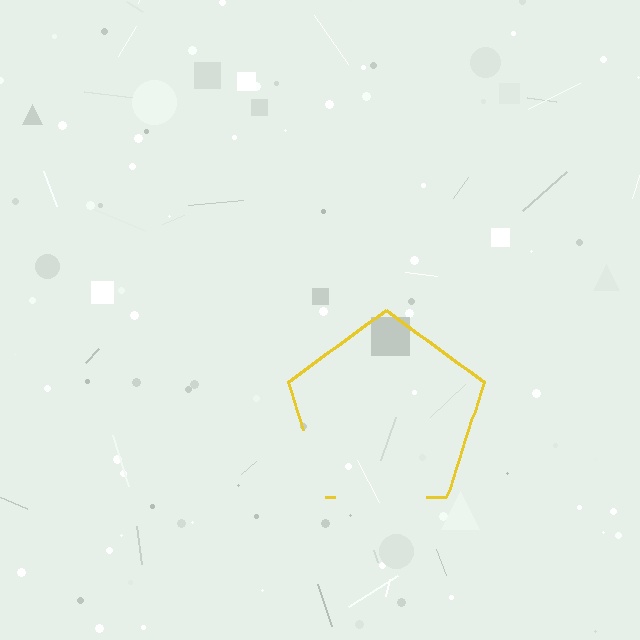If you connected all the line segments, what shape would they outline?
They would outline a pentagon.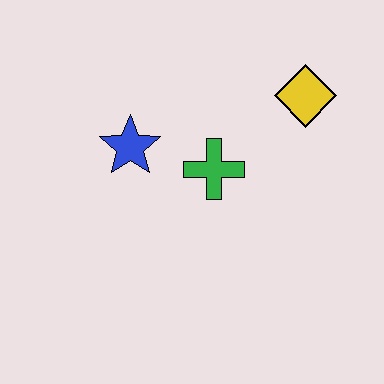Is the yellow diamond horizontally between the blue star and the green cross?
No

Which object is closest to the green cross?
The blue star is closest to the green cross.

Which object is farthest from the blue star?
The yellow diamond is farthest from the blue star.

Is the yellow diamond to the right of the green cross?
Yes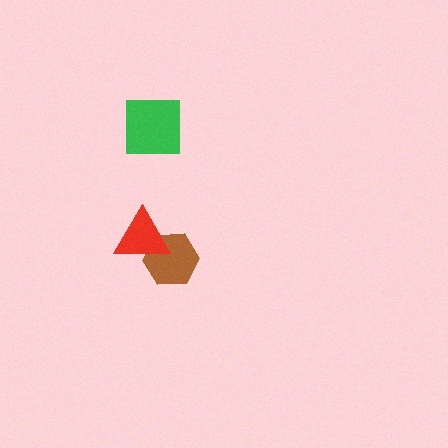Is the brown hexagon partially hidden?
Yes, it is partially covered by another shape.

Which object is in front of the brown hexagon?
The red triangle is in front of the brown hexagon.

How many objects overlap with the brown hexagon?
1 object overlaps with the brown hexagon.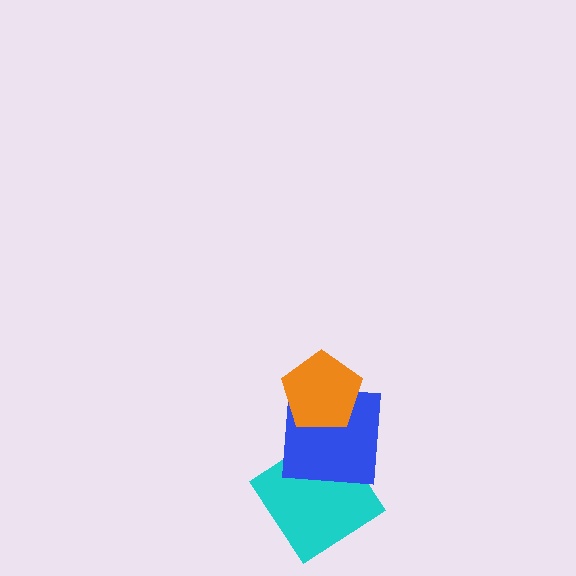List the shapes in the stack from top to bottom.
From top to bottom: the orange pentagon, the blue square, the cyan diamond.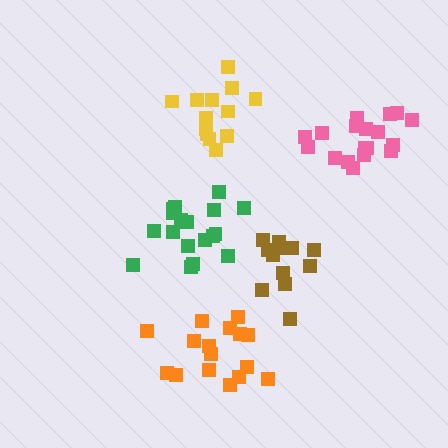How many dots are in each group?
Group 1: 12 dots, Group 2: 18 dots, Group 3: 18 dots, Group 4: 13 dots, Group 5: 16 dots (77 total).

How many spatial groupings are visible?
There are 5 spatial groupings.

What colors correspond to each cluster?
The clusters are colored: brown, pink, green, yellow, orange.